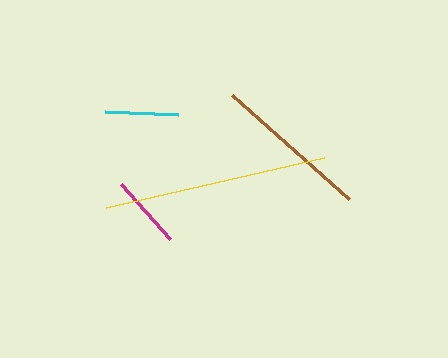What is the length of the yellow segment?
The yellow segment is approximately 224 pixels long.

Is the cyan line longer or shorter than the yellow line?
The yellow line is longer than the cyan line.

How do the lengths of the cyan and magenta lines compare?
The cyan and magenta lines are approximately the same length.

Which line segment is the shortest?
The magenta line is the shortest at approximately 74 pixels.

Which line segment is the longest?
The yellow line is the longest at approximately 224 pixels.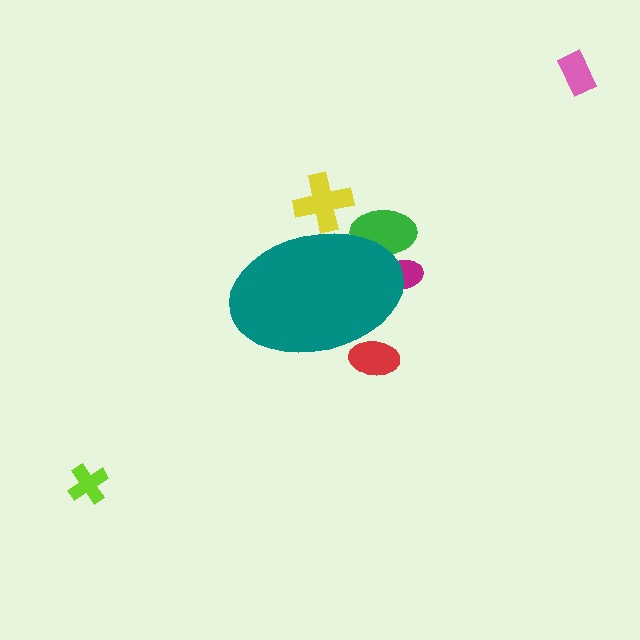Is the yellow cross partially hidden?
Yes, the yellow cross is partially hidden behind the teal ellipse.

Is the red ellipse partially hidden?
Yes, the red ellipse is partially hidden behind the teal ellipse.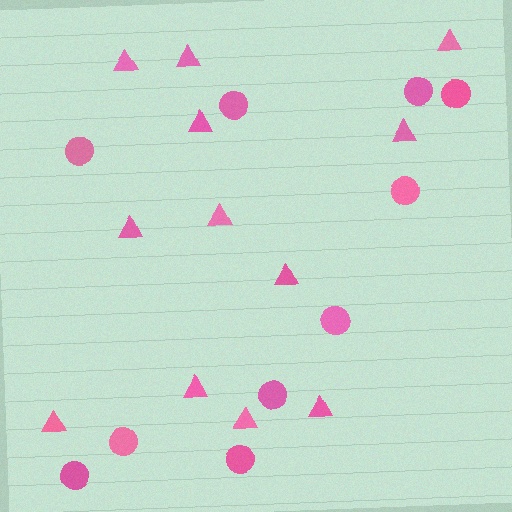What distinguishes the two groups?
There are 2 groups: one group of circles (10) and one group of triangles (12).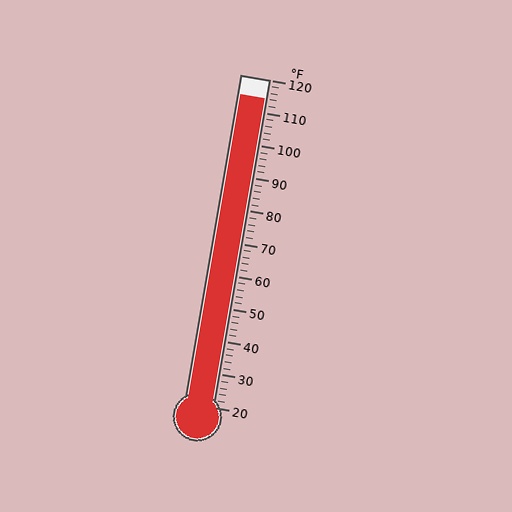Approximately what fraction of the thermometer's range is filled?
The thermometer is filled to approximately 95% of its range.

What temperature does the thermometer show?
The thermometer shows approximately 114°F.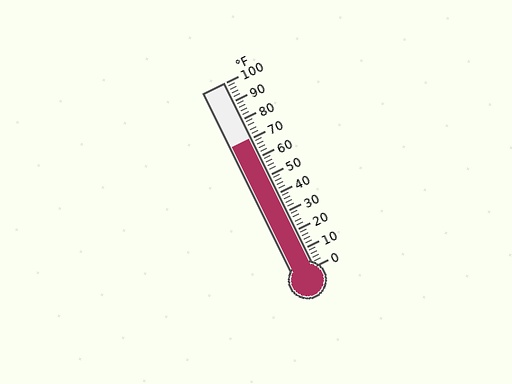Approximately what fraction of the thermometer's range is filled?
The thermometer is filled to approximately 70% of its range.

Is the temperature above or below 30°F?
The temperature is above 30°F.